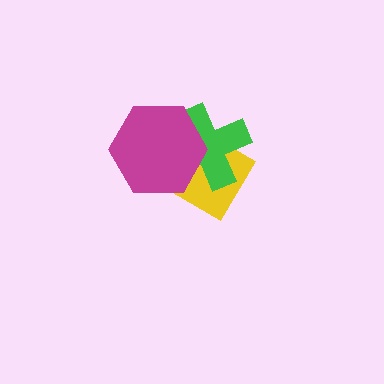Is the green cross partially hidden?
Yes, it is partially covered by another shape.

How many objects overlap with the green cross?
2 objects overlap with the green cross.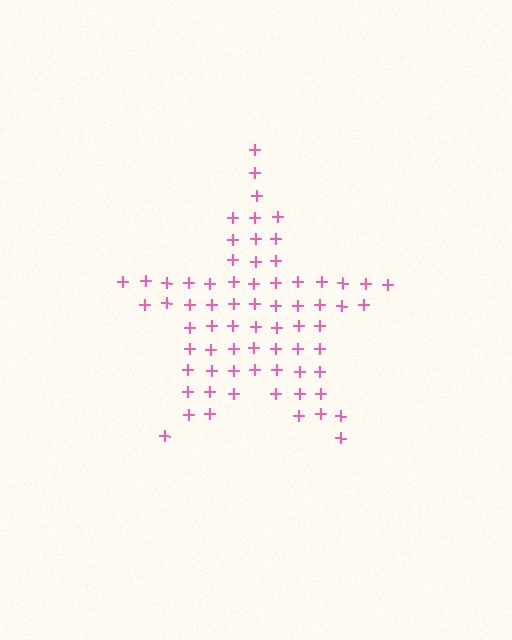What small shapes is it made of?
It is made of small plus signs.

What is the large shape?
The large shape is a star.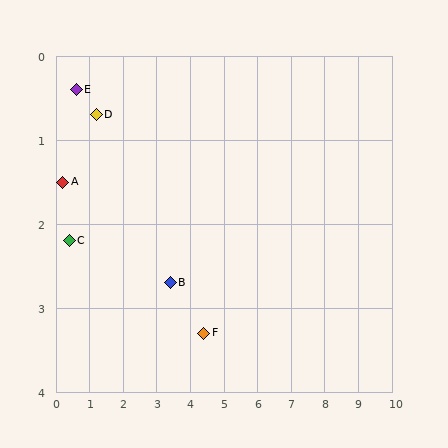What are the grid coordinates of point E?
Point E is at approximately (0.6, 0.4).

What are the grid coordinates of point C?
Point C is at approximately (0.4, 2.2).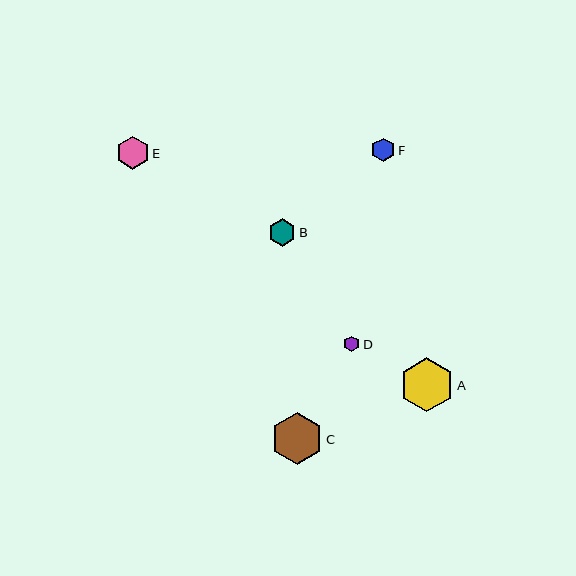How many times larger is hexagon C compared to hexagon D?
Hexagon C is approximately 3.3 times the size of hexagon D.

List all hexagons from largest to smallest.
From largest to smallest: A, C, E, B, F, D.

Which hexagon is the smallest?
Hexagon D is the smallest with a size of approximately 16 pixels.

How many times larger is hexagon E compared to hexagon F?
Hexagon E is approximately 1.4 times the size of hexagon F.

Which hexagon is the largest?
Hexagon A is the largest with a size of approximately 54 pixels.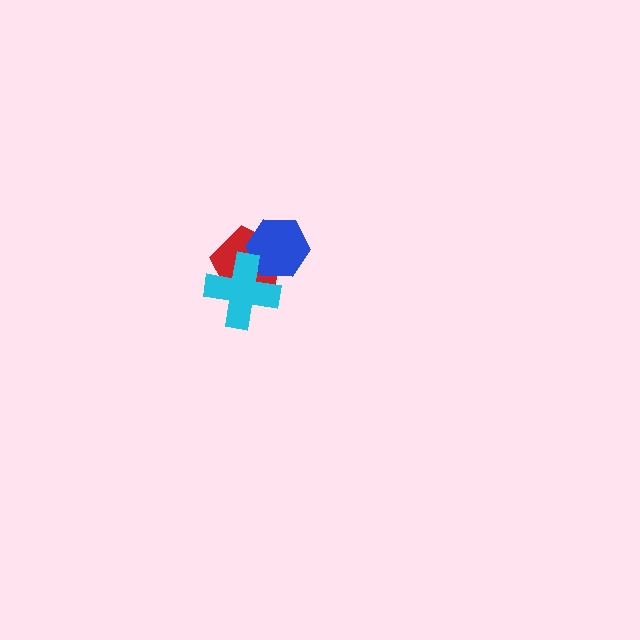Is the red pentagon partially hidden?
Yes, it is partially covered by another shape.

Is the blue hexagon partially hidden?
Yes, it is partially covered by another shape.